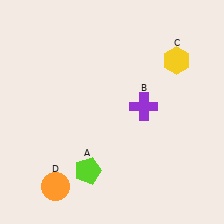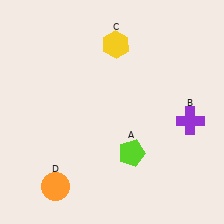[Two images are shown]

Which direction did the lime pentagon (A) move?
The lime pentagon (A) moved right.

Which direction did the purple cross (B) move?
The purple cross (B) moved right.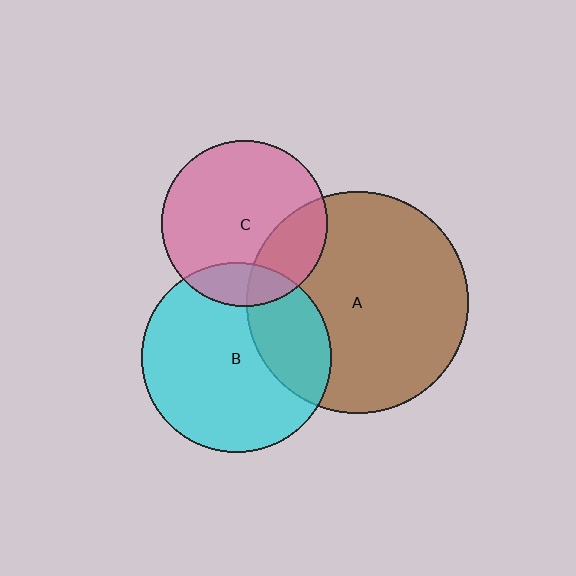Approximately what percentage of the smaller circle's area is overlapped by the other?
Approximately 30%.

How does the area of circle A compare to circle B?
Approximately 1.4 times.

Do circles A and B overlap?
Yes.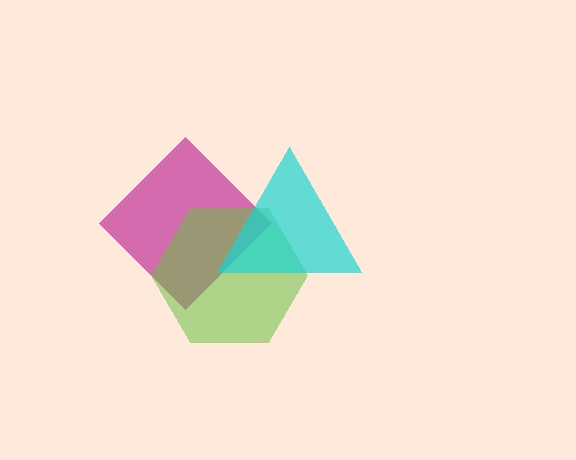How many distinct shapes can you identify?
There are 3 distinct shapes: a magenta diamond, a lime hexagon, a cyan triangle.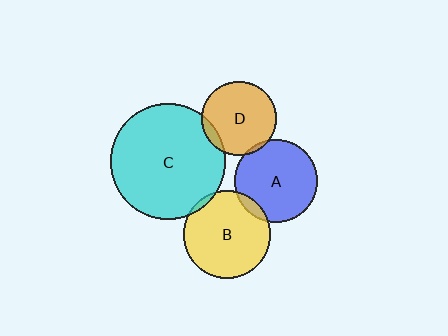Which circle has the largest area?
Circle C (cyan).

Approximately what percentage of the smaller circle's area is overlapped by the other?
Approximately 5%.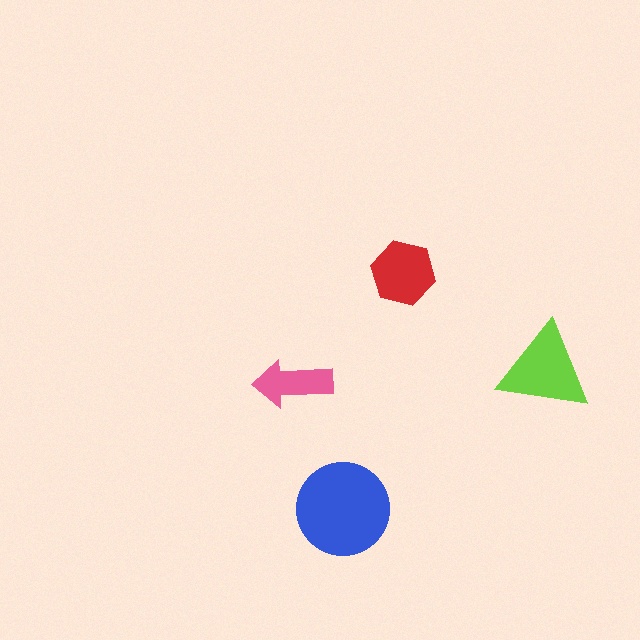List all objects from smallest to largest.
The pink arrow, the red hexagon, the lime triangle, the blue circle.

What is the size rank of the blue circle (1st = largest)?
1st.